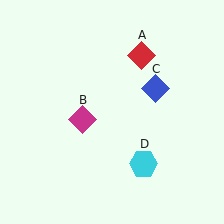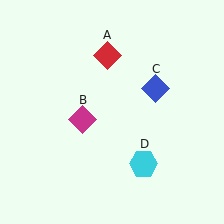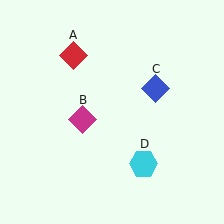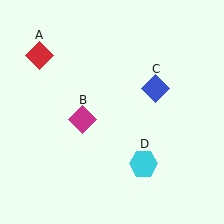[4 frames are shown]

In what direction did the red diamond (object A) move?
The red diamond (object A) moved left.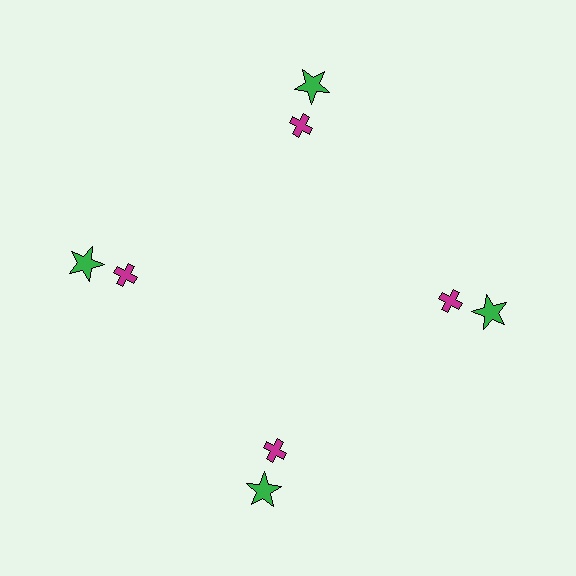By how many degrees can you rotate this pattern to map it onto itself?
The pattern maps onto itself every 90 degrees of rotation.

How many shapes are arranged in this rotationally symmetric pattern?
There are 8 shapes, arranged in 4 groups of 2.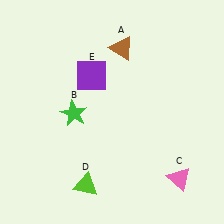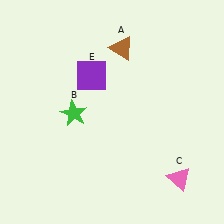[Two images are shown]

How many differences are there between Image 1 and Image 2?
There is 1 difference between the two images.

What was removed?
The lime triangle (D) was removed in Image 2.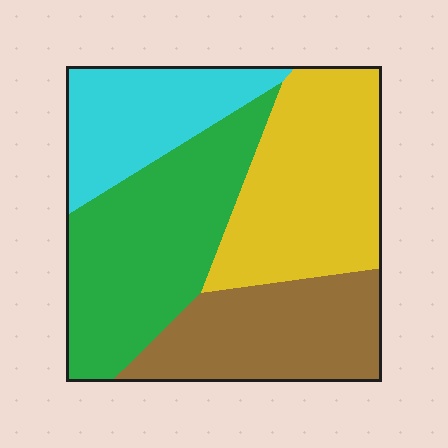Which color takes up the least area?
Cyan, at roughly 20%.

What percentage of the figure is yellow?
Yellow covers around 30% of the figure.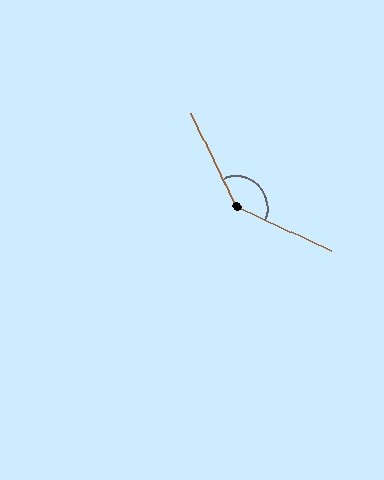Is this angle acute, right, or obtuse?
It is obtuse.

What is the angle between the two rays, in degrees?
Approximately 140 degrees.